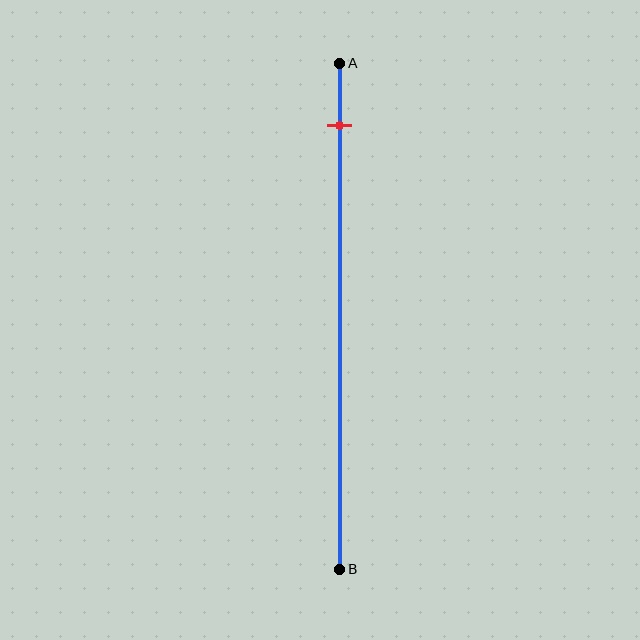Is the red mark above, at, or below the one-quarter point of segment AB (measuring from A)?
The red mark is above the one-quarter point of segment AB.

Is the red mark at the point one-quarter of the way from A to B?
No, the mark is at about 10% from A, not at the 25% one-quarter point.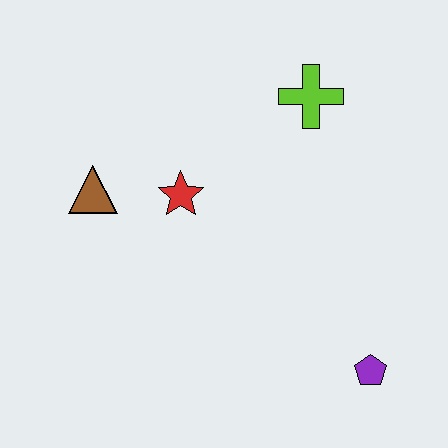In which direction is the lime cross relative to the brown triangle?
The lime cross is to the right of the brown triangle.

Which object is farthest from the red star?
The purple pentagon is farthest from the red star.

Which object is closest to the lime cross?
The red star is closest to the lime cross.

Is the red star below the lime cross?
Yes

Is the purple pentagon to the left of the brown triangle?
No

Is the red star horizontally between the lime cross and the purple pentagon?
No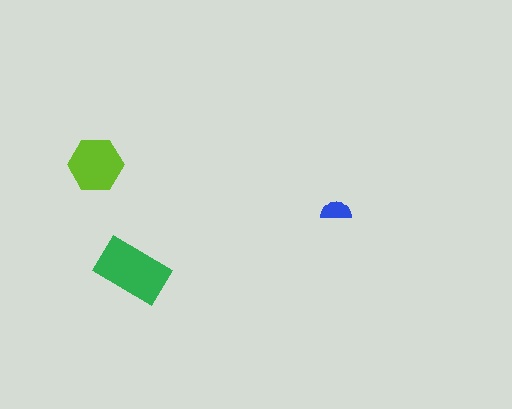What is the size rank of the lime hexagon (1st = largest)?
2nd.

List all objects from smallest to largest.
The blue semicircle, the lime hexagon, the green rectangle.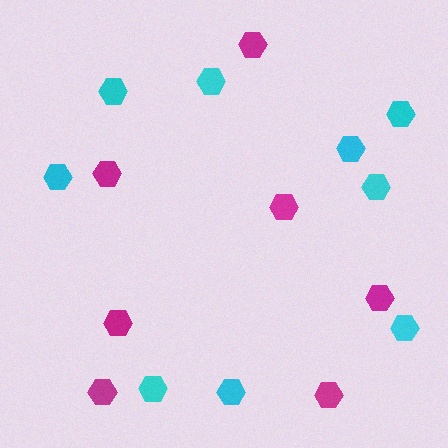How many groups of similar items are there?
There are 2 groups: one group of magenta hexagons (7) and one group of cyan hexagons (9).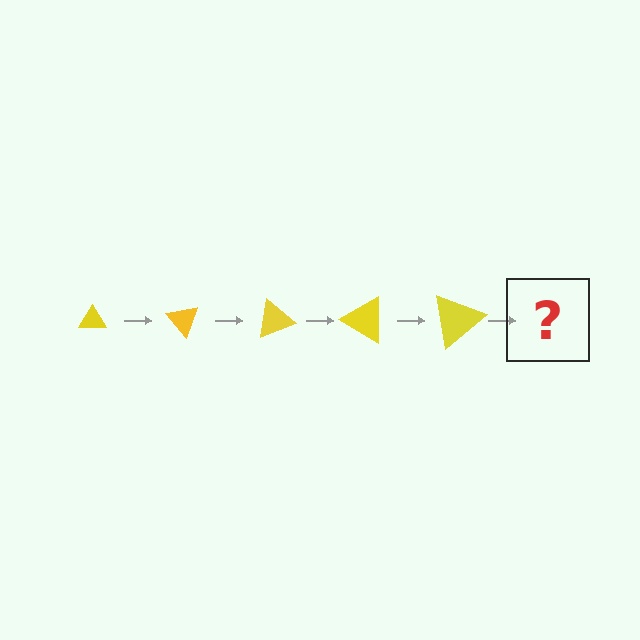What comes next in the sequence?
The next element should be a triangle, larger than the previous one and rotated 250 degrees from the start.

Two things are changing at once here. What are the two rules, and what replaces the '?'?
The two rules are that the triangle grows larger each step and it rotates 50 degrees each step. The '?' should be a triangle, larger than the previous one and rotated 250 degrees from the start.